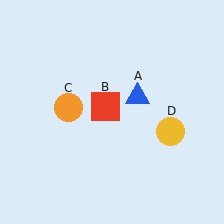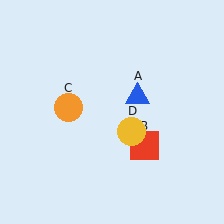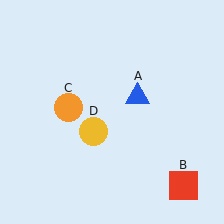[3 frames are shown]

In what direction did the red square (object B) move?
The red square (object B) moved down and to the right.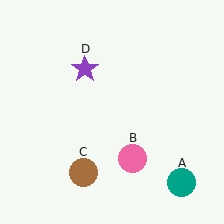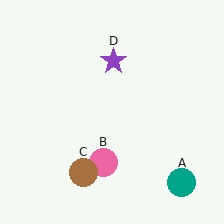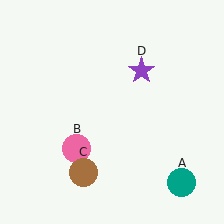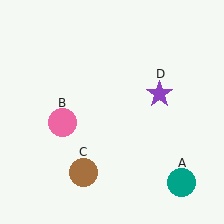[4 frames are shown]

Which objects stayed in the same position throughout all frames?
Teal circle (object A) and brown circle (object C) remained stationary.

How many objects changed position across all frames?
2 objects changed position: pink circle (object B), purple star (object D).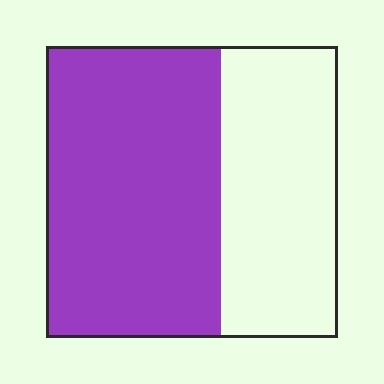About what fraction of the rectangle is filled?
About three fifths (3/5).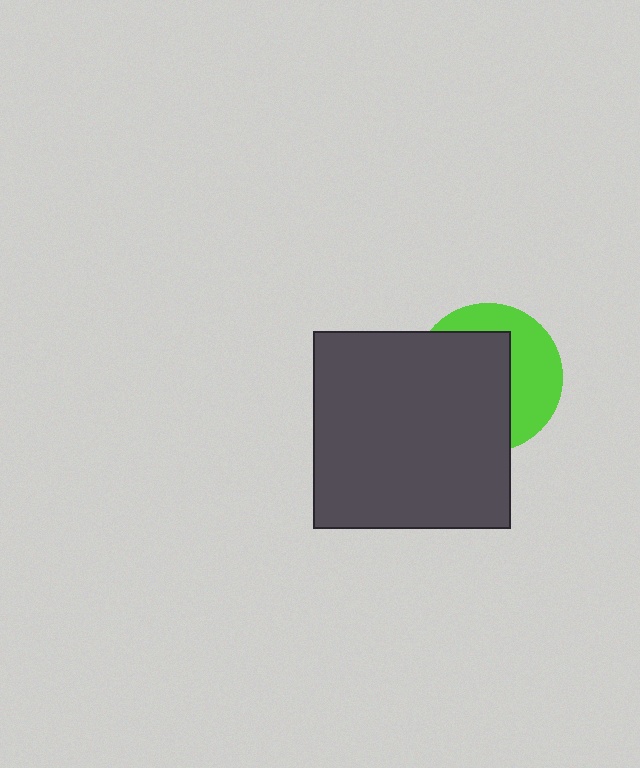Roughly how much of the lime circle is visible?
A small part of it is visible (roughly 41%).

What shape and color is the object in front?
The object in front is a dark gray square.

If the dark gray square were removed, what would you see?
You would see the complete lime circle.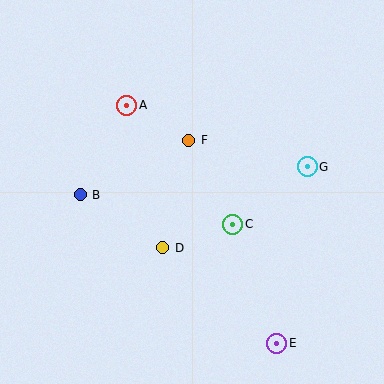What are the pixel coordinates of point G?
Point G is at (307, 167).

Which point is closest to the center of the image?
Point C at (233, 224) is closest to the center.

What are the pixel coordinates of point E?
Point E is at (277, 343).